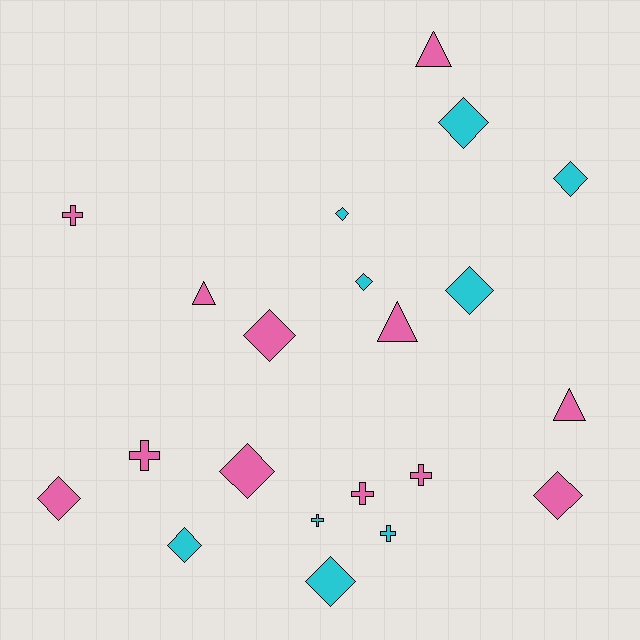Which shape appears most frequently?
Diamond, with 11 objects.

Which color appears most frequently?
Pink, with 12 objects.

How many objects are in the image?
There are 21 objects.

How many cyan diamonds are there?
There are 7 cyan diamonds.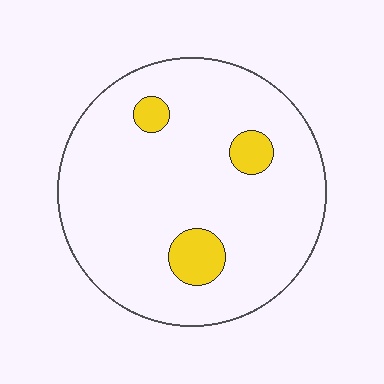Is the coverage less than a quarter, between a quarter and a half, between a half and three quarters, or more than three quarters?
Less than a quarter.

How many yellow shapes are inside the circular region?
3.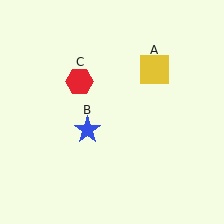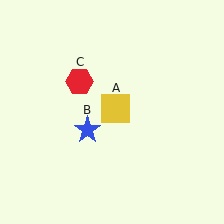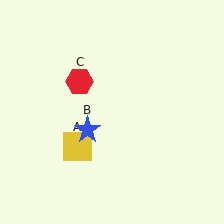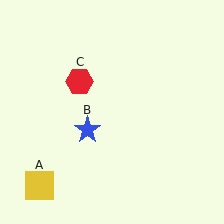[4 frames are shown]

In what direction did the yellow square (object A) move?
The yellow square (object A) moved down and to the left.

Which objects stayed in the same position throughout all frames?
Blue star (object B) and red hexagon (object C) remained stationary.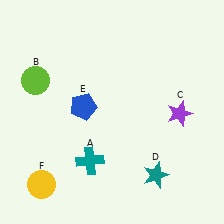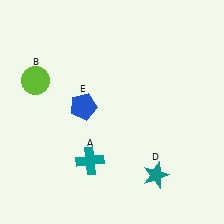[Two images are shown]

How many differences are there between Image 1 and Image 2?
There are 2 differences between the two images.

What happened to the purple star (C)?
The purple star (C) was removed in Image 2. It was in the bottom-right area of Image 1.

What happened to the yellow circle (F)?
The yellow circle (F) was removed in Image 2. It was in the bottom-left area of Image 1.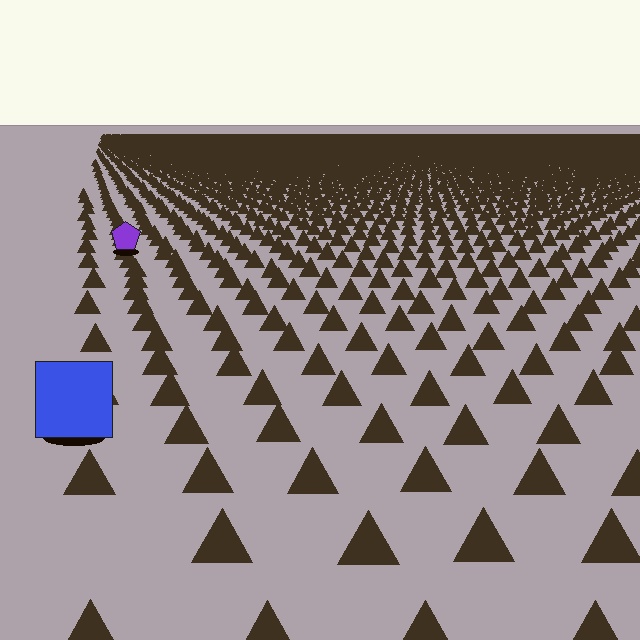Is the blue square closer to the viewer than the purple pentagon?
Yes. The blue square is closer — you can tell from the texture gradient: the ground texture is coarser near it.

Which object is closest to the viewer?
The blue square is closest. The texture marks near it are larger and more spread out.